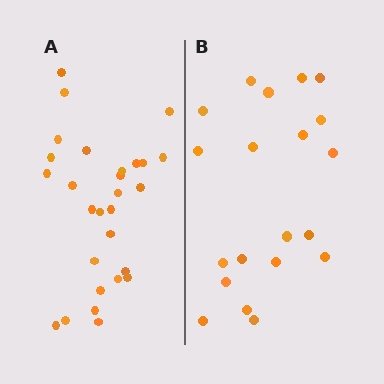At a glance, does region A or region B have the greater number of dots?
Region A (the left region) has more dots.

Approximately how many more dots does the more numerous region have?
Region A has roughly 8 or so more dots than region B.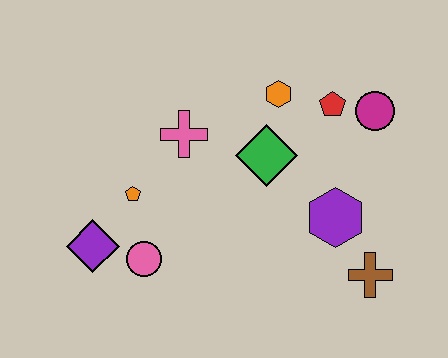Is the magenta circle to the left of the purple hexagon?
No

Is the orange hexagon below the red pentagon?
No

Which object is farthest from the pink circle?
The magenta circle is farthest from the pink circle.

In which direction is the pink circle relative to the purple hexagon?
The pink circle is to the left of the purple hexagon.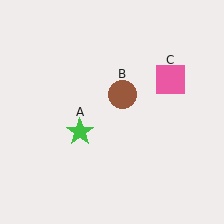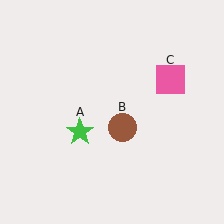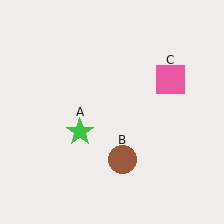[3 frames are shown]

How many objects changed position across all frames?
1 object changed position: brown circle (object B).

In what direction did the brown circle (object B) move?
The brown circle (object B) moved down.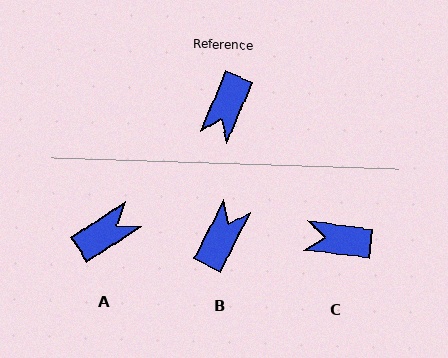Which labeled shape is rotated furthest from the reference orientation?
B, about 176 degrees away.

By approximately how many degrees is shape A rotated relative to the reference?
Approximately 146 degrees counter-clockwise.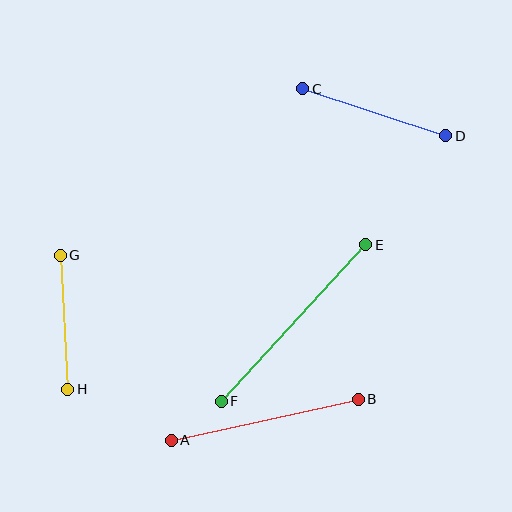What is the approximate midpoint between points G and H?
The midpoint is at approximately (64, 322) pixels.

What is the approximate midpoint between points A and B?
The midpoint is at approximately (265, 420) pixels.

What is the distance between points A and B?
The distance is approximately 191 pixels.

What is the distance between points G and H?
The distance is approximately 134 pixels.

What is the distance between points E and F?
The distance is approximately 213 pixels.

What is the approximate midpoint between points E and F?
The midpoint is at approximately (293, 323) pixels.